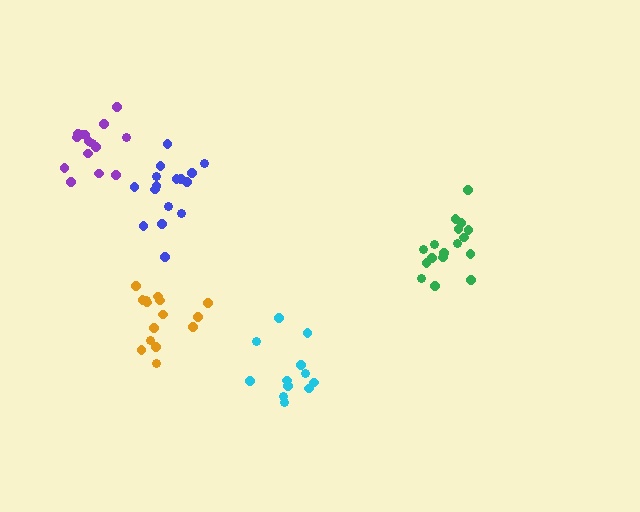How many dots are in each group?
Group 1: 15 dots, Group 2: 15 dots, Group 3: 17 dots, Group 4: 12 dots, Group 5: 16 dots (75 total).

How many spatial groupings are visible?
There are 5 spatial groupings.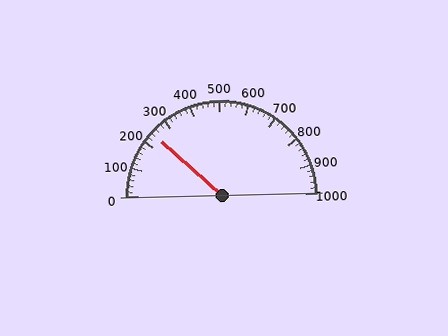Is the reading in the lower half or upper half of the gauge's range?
The reading is in the lower half of the range (0 to 1000).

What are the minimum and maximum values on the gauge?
The gauge ranges from 0 to 1000.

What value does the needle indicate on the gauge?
The needle indicates approximately 240.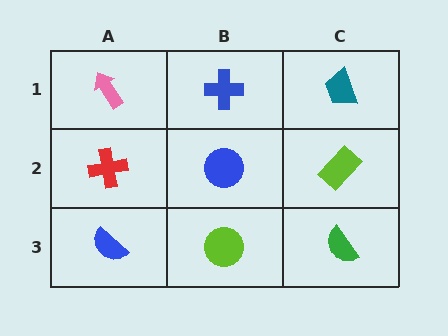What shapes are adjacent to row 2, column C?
A teal trapezoid (row 1, column C), a green semicircle (row 3, column C), a blue circle (row 2, column B).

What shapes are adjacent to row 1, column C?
A lime rectangle (row 2, column C), a blue cross (row 1, column B).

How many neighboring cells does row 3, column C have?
2.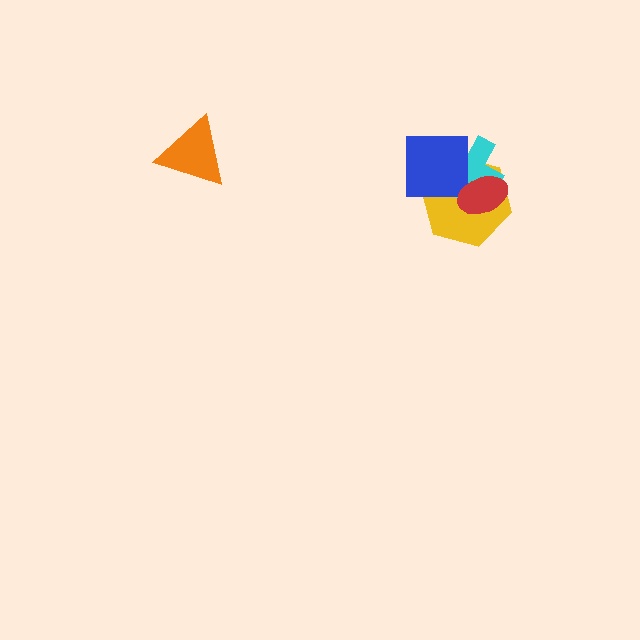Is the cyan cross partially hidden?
Yes, it is partially covered by another shape.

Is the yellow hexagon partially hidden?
Yes, it is partially covered by another shape.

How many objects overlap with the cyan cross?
3 objects overlap with the cyan cross.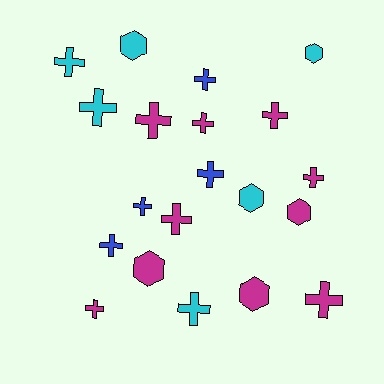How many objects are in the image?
There are 20 objects.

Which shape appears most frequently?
Cross, with 14 objects.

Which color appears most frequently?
Magenta, with 10 objects.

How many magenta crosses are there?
There are 7 magenta crosses.